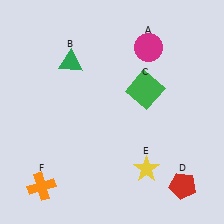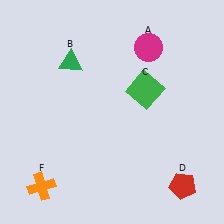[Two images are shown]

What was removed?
The yellow star (E) was removed in Image 2.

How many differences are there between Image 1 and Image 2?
There is 1 difference between the two images.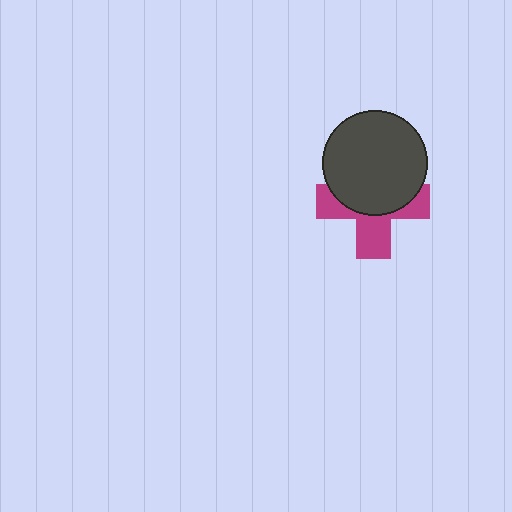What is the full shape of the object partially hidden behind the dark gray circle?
The partially hidden object is a magenta cross.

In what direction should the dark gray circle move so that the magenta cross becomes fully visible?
The dark gray circle should move up. That is the shortest direction to clear the overlap and leave the magenta cross fully visible.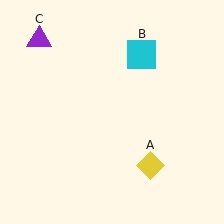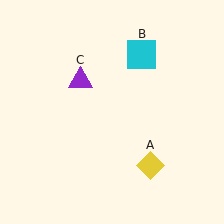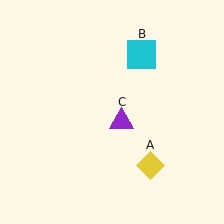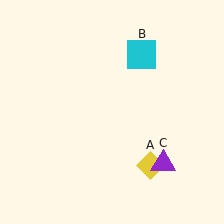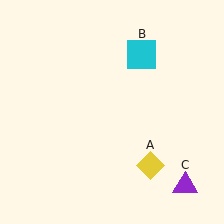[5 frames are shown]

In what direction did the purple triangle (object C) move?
The purple triangle (object C) moved down and to the right.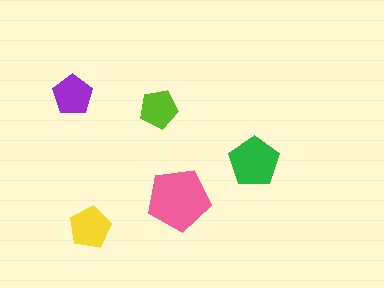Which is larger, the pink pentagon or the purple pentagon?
The pink one.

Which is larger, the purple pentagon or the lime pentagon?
The purple one.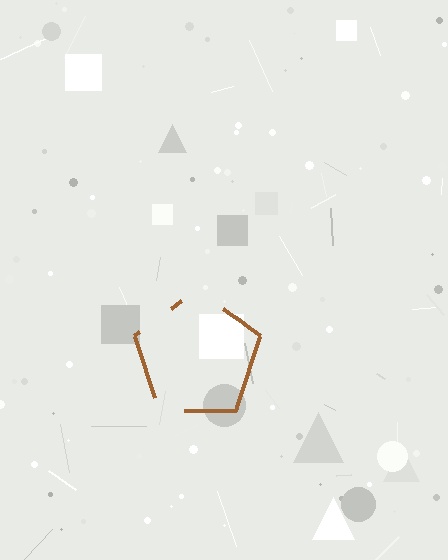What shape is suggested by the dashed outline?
The dashed outline suggests a pentagon.